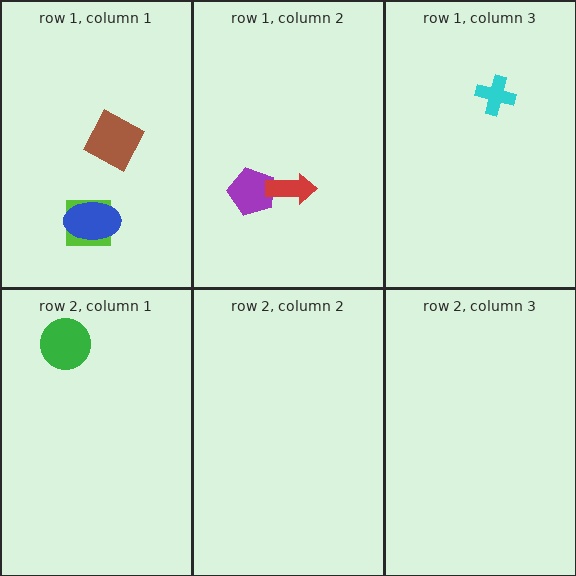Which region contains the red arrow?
The row 1, column 2 region.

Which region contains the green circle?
The row 2, column 1 region.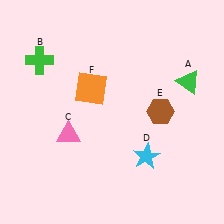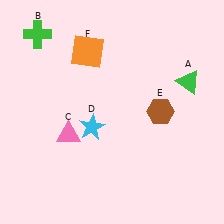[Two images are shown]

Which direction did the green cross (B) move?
The green cross (B) moved up.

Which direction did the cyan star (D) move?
The cyan star (D) moved left.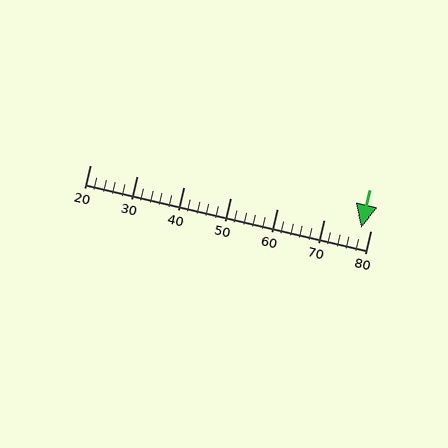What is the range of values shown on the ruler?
The ruler shows values from 20 to 80.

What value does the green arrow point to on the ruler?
The green arrow points to approximately 78.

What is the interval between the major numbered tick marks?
The major tick marks are spaced 10 units apart.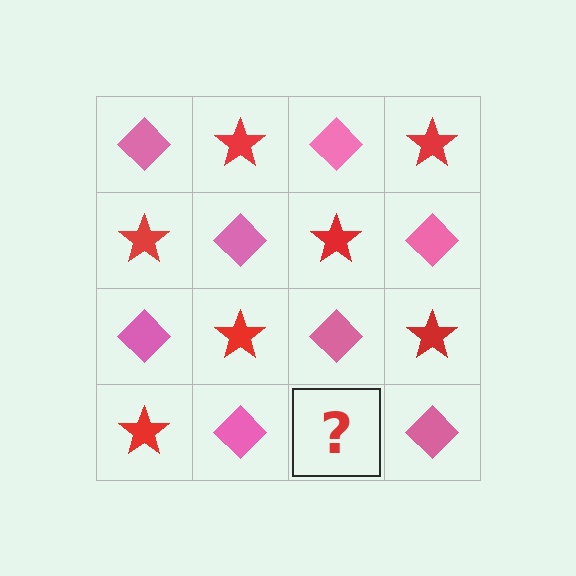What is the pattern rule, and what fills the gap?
The rule is that it alternates pink diamond and red star in a checkerboard pattern. The gap should be filled with a red star.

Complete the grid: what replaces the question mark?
The question mark should be replaced with a red star.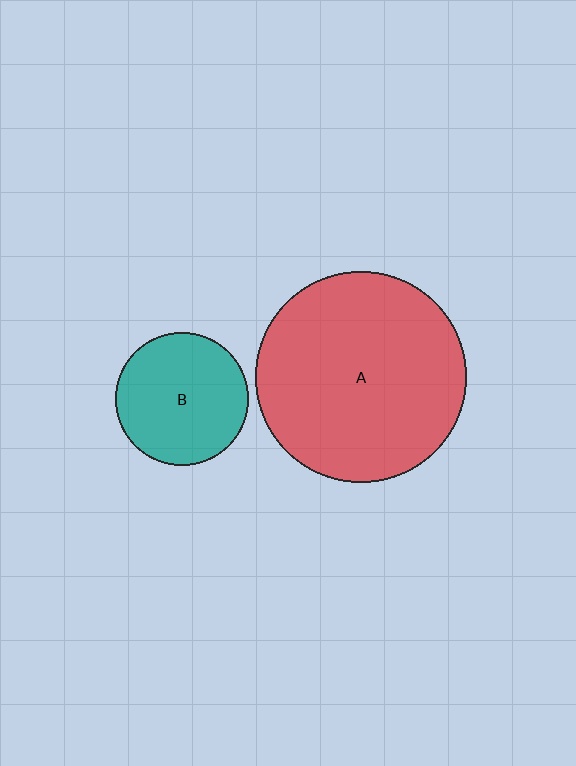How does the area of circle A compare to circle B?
Approximately 2.5 times.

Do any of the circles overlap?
No, none of the circles overlap.